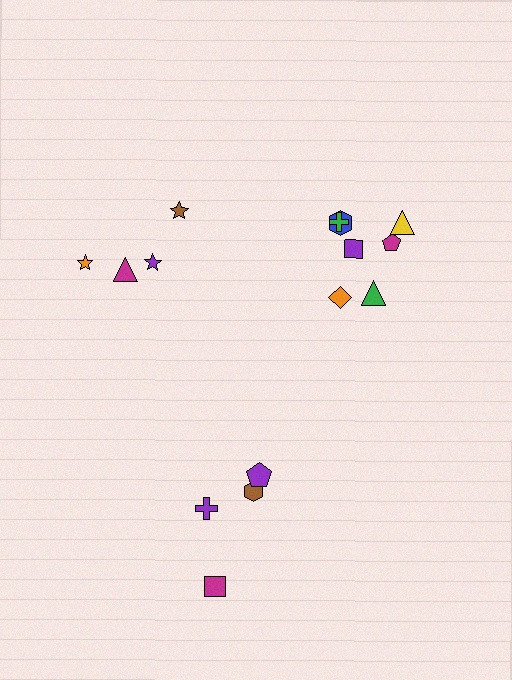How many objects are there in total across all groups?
There are 15 objects.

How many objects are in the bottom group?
There are 4 objects.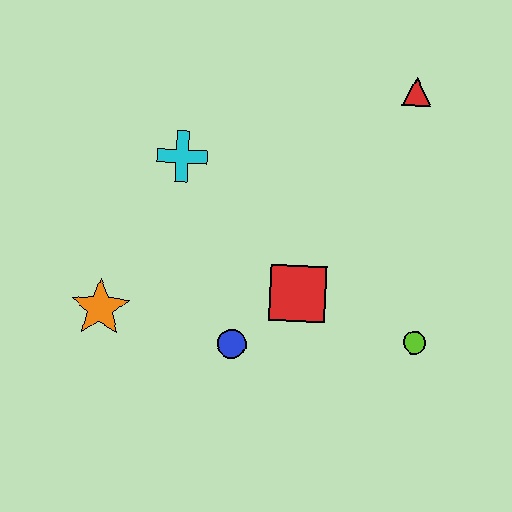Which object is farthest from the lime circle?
The orange star is farthest from the lime circle.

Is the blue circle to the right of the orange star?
Yes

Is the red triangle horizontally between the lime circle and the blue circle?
Yes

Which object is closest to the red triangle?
The red square is closest to the red triangle.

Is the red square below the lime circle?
No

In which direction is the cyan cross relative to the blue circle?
The cyan cross is above the blue circle.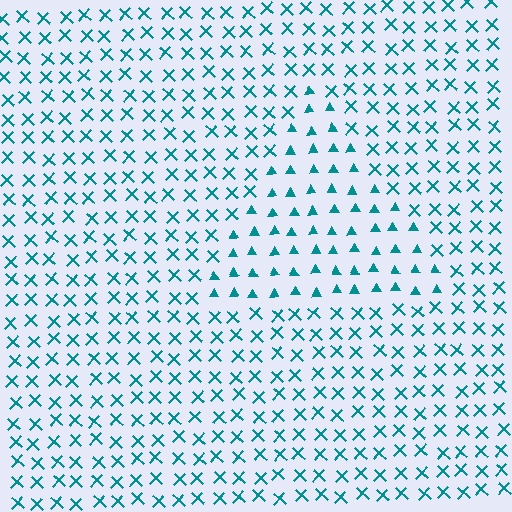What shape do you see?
I see a triangle.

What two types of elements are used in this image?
The image uses triangles inside the triangle region and X marks outside it.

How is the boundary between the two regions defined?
The boundary is defined by a change in element shape: triangles inside vs. X marks outside. All elements share the same color and spacing.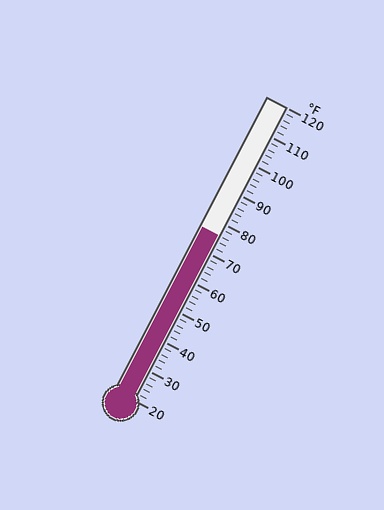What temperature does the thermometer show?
The thermometer shows approximately 76°F.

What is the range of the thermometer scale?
The thermometer scale ranges from 20°F to 120°F.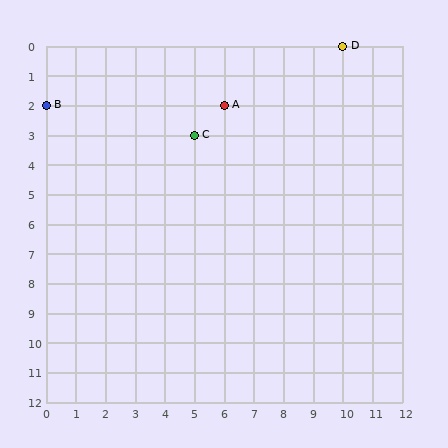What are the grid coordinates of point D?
Point D is at grid coordinates (10, 0).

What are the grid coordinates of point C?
Point C is at grid coordinates (5, 3).